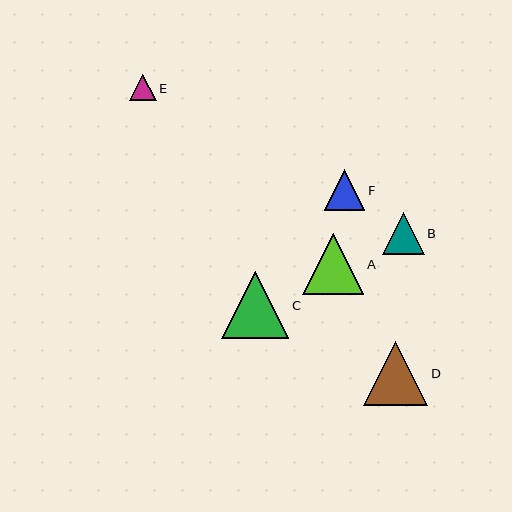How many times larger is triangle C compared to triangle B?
Triangle C is approximately 1.6 times the size of triangle B.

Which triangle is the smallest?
Triangle E is the smallest with a size of approximately 26 pixels.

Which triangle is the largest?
Triangle C is the largest with a size of approximately 67 pixels.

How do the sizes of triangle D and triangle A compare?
Triangle D and triangle A are approximately the same size.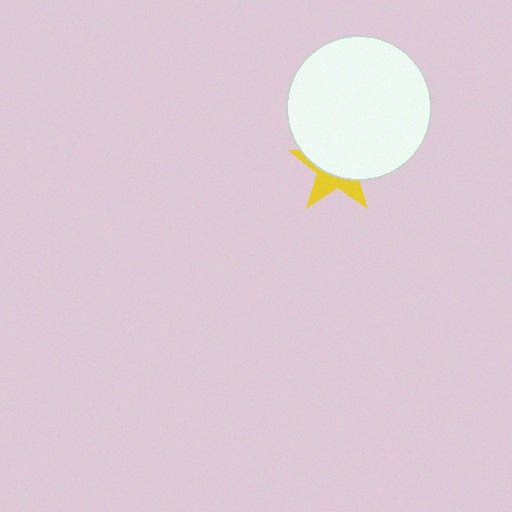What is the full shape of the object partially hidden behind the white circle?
The partially hidden object is a yellow star.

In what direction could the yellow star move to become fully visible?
The yellow star could move down. That would shift it out from behind the white circle entirely.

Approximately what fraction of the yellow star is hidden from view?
Roughly 63% of the yellow star is hidden behind the white circle.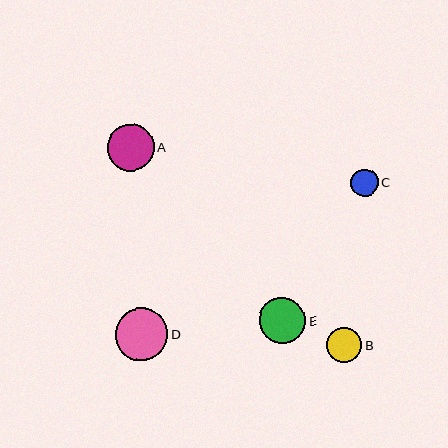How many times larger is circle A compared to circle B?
Circle A is approximately 1.3 times the size of circle B.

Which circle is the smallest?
Circle C is the smallest with a size of approximately 27 pixels.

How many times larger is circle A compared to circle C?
Circle A is approximately 1.7 times the size of circle C.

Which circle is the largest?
Circle D is the largest with a size of approximately 53 pixels.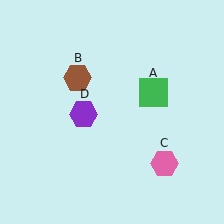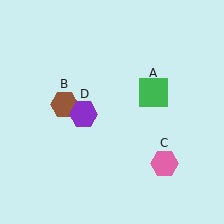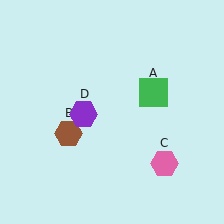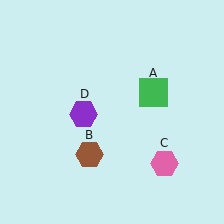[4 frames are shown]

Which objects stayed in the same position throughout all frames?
Green square (object A) and pink hexagon (object C) and purple hexagon (object D) remained stationary.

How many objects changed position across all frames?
1 object changed position: brown hexagon (object B).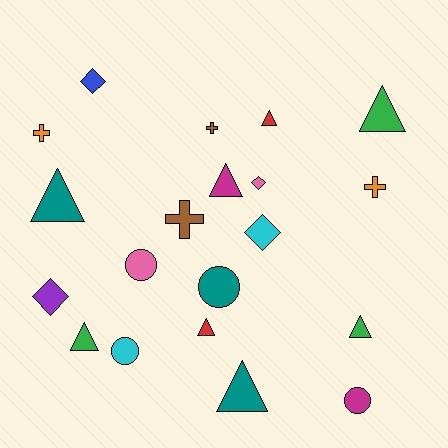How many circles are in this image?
There are 4 circles.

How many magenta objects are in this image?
There are 2 magenta objects.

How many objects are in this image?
There are 20 objects.